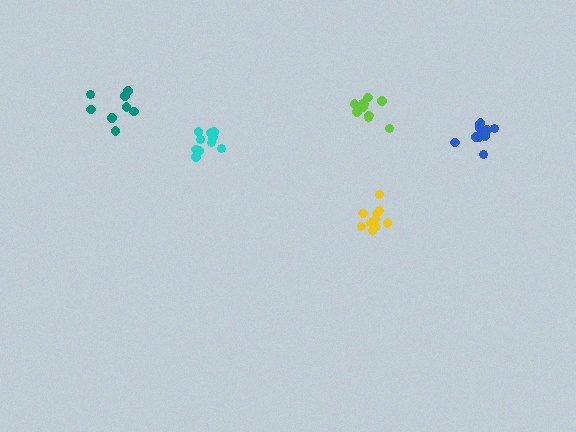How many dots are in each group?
Group 1: 10 dots, Group 2: 11 dots, Group 3: 11 dots, Group 4: 8 dots, Group 5: 10 dots (50 total).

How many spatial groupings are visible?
There are 5 spatial groupings.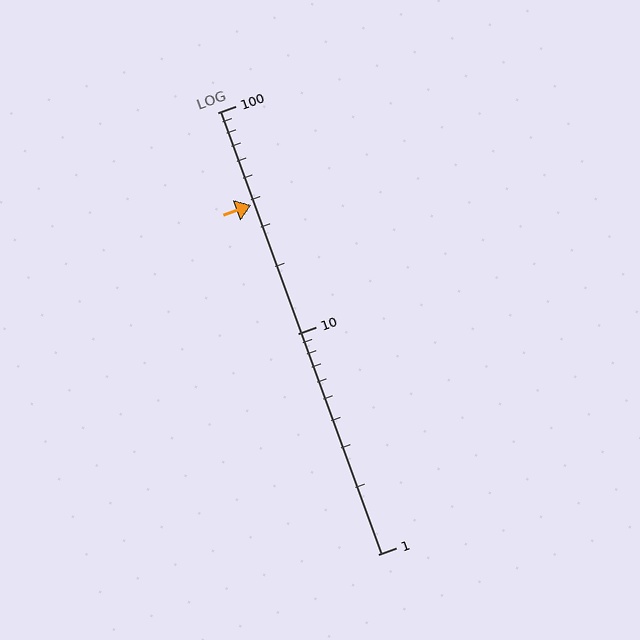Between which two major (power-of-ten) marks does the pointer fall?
The pointer is between 10 and 100.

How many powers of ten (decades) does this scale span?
The scale spans 2 decades, from 1 to 100.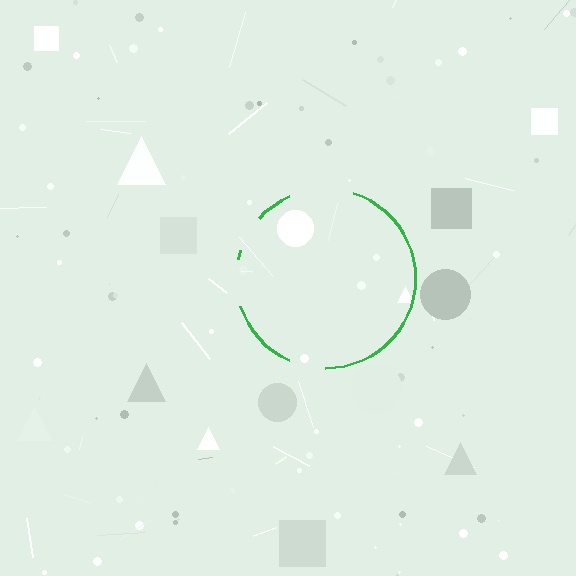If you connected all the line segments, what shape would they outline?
They would outline a circle.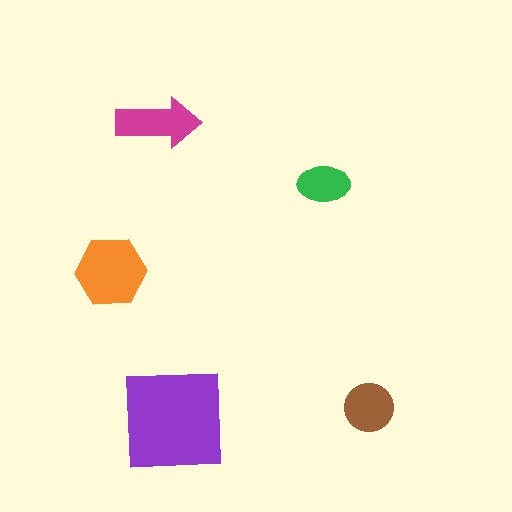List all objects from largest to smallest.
The purple square, the orange hexagon, the magenta arrow, the brown circle, the green ellipse.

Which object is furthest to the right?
The brown circle is rightmost.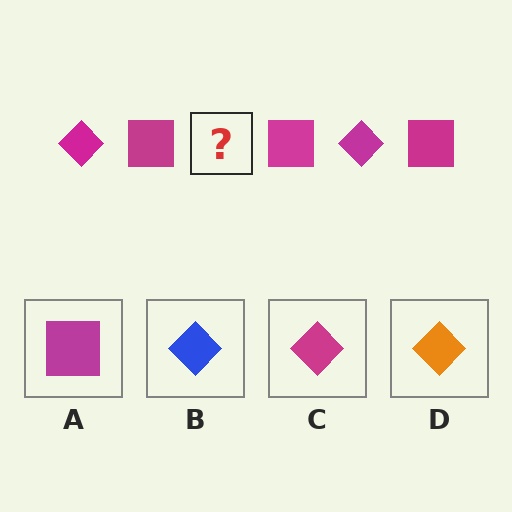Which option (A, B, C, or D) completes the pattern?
C.